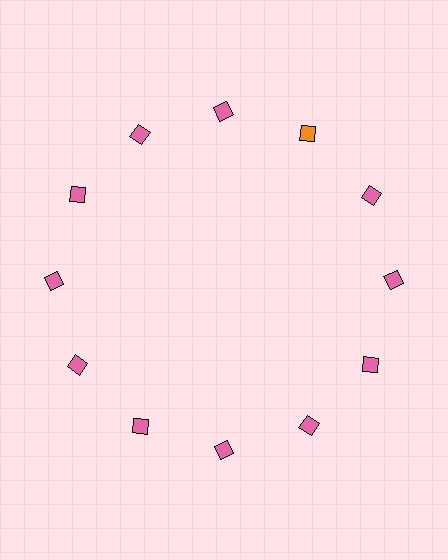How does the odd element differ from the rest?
It has a different color: orange instead of pink.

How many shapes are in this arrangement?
There are 12 shapes arranged in a ring pattern.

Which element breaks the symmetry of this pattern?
The orange diamond at roughly the 1 o'clock position breaks the symmetry. All other shapes are pink diamonds.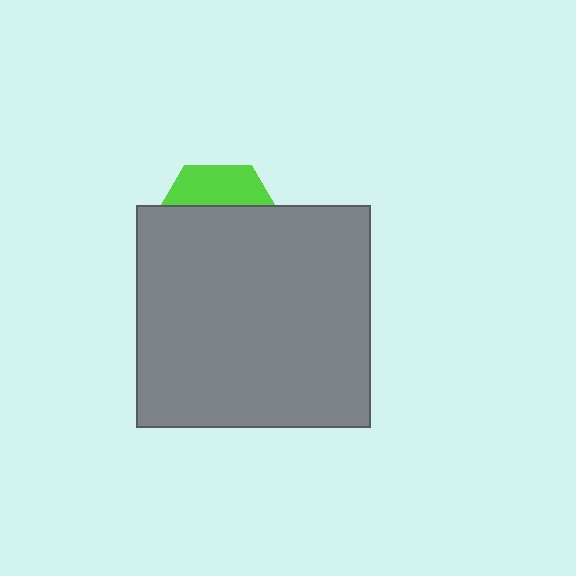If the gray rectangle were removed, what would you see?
You would see the complete lime hexagon.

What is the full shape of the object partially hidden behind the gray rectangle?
The partially hidden object is a lime hexagon.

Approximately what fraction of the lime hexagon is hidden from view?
Roughly 69% of the lime hexagon is hidden behind the gray rectangle.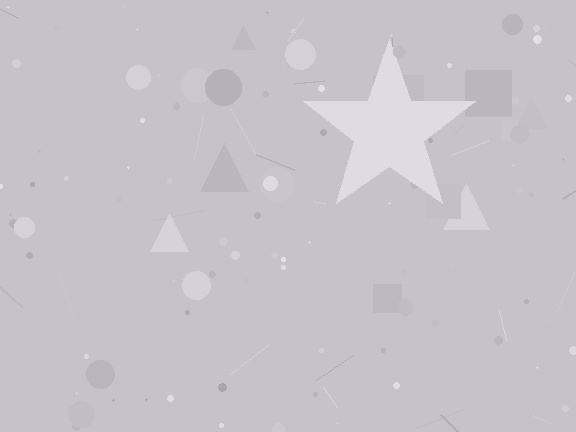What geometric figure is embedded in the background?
A star is embedded in the background.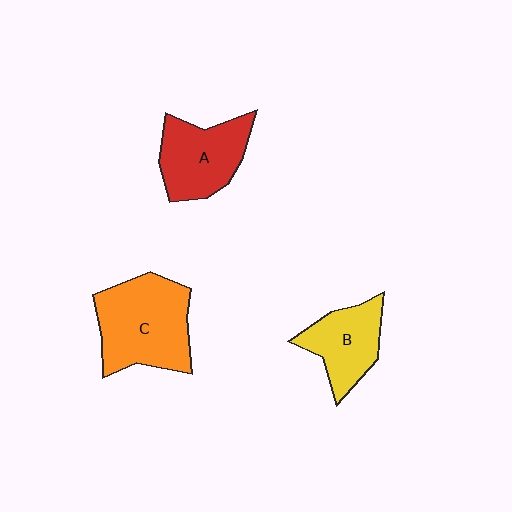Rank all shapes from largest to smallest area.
From largest to smallest: C (orange), A (red), B (yellow).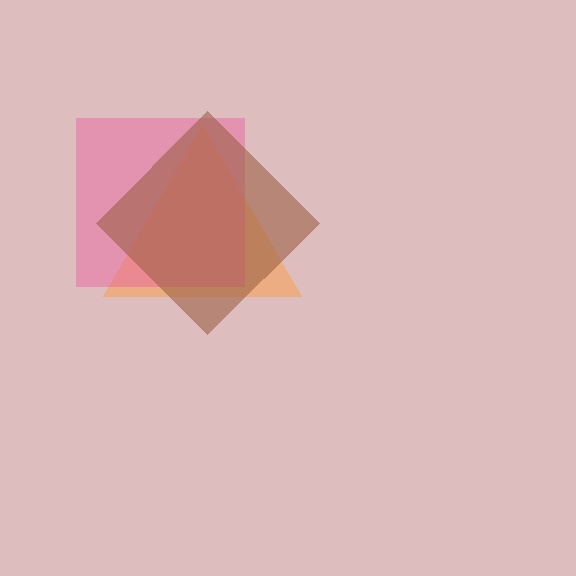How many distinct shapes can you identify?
There are 3 distinct shapes: an orange triangle, a pink square, a brown diamond.